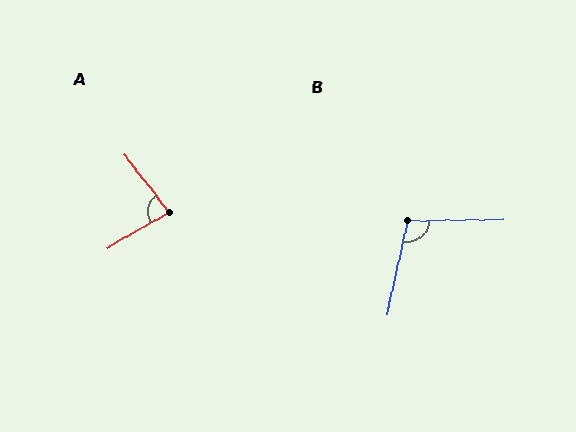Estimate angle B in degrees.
Approximately 103 degrees.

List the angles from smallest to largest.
A (82°), B (103°).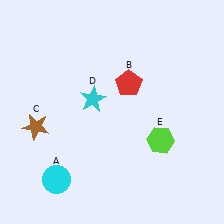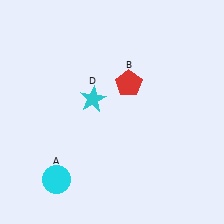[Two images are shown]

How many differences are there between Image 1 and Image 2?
There are 2 differences between the two images.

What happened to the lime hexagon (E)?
The lime hexagon (E) was removed in Image 2. It was in the bottom-right area of Image 1.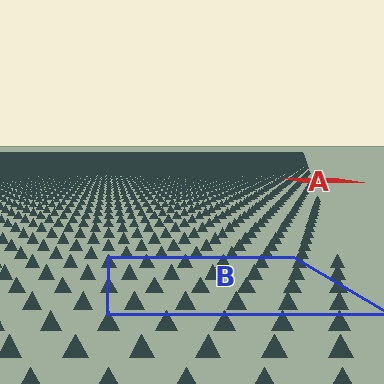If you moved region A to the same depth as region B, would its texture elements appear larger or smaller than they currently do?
They would appear larger. At a closer depth, the same texture elements are projected at a bigger on-screen size.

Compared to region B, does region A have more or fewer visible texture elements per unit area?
Region A has more texture elements per unit area — they are packed more densely because it is farther away.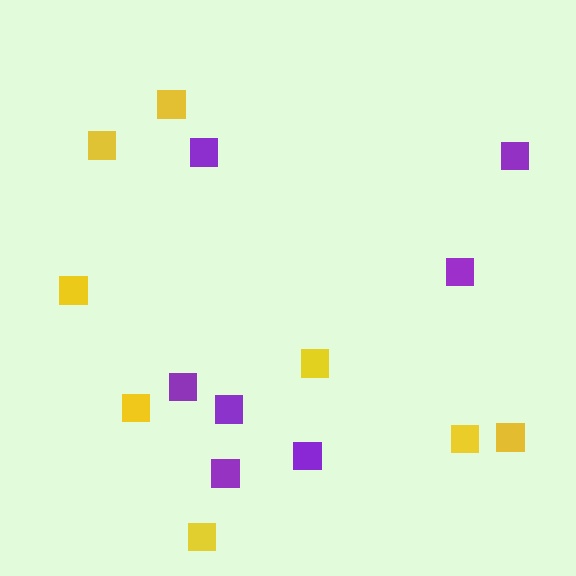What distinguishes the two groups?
There are 2 groups: one group of purple squares (7) and one group of yellow squares (8).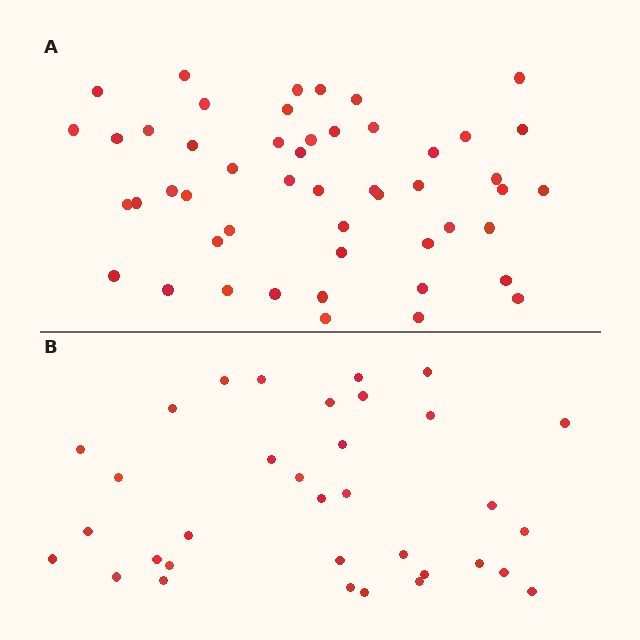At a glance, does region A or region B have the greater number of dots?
Region A (the top region) has more dots.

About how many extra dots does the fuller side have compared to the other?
Region A has approximately 15 more dots than region B.